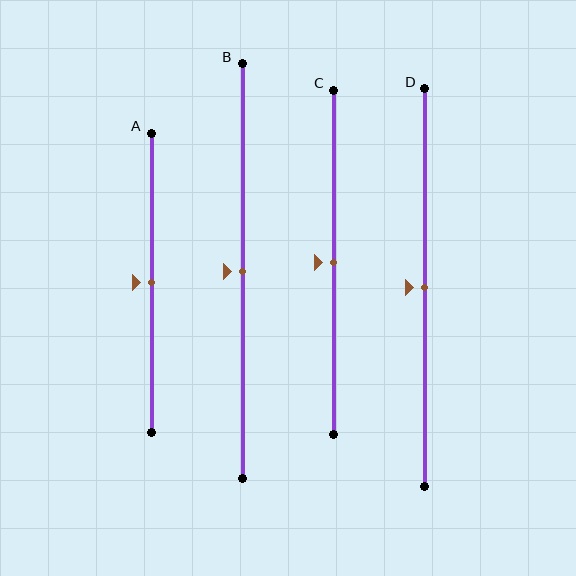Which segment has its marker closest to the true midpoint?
Segment A has its marker closest to the true midpoint.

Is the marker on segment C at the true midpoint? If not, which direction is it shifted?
Yes, the marker on segment C is at the true midpoint.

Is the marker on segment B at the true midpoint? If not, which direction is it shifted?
Yes, the marker on segment B is at the true midpoint.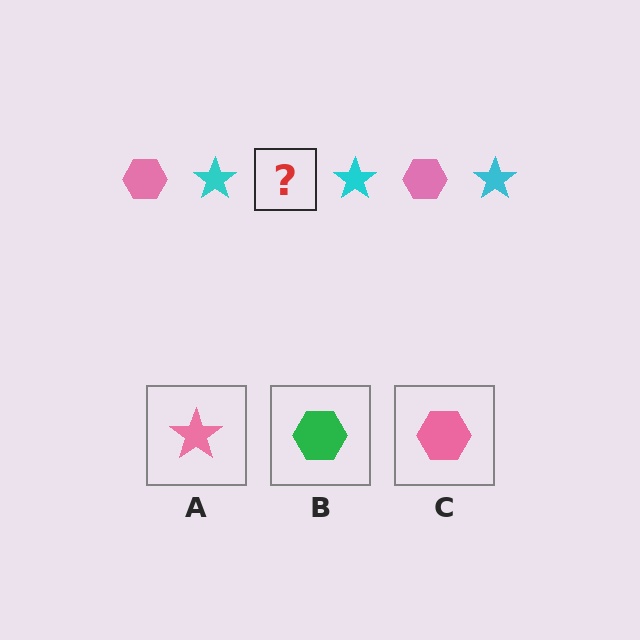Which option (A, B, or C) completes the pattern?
C.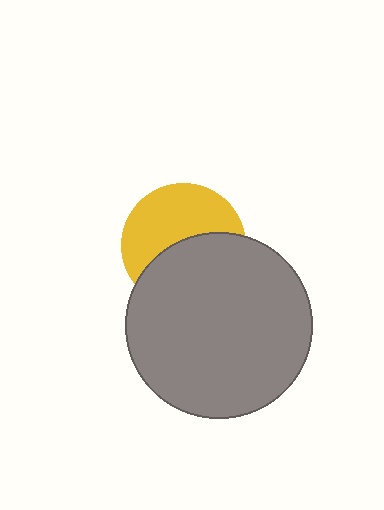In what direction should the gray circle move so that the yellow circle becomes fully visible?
The gray circle should move down. That is the shortest direction to clear the overlap and leave the yellow circle fully visible.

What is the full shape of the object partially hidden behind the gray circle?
The partially hidden object is a yellow circle.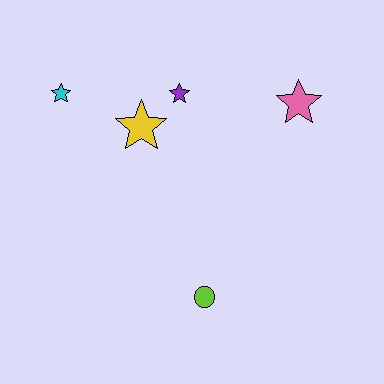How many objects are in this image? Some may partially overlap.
There are 5 objects.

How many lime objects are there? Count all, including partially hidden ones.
There is 1 lime object.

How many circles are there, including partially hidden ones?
There is 1 circle.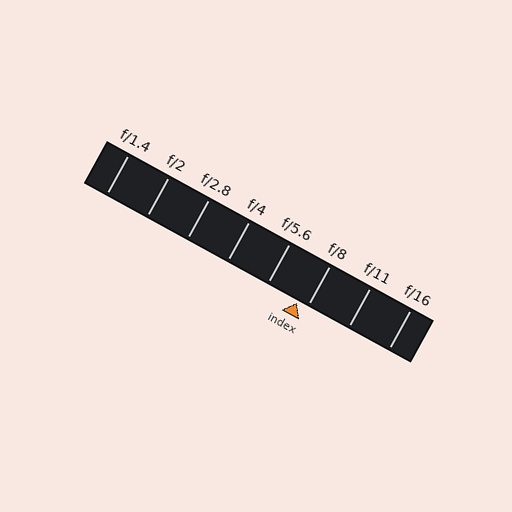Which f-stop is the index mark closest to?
The index mark is closest to f/8.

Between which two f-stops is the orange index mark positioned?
The index mark is between f/5.6 and f/8.